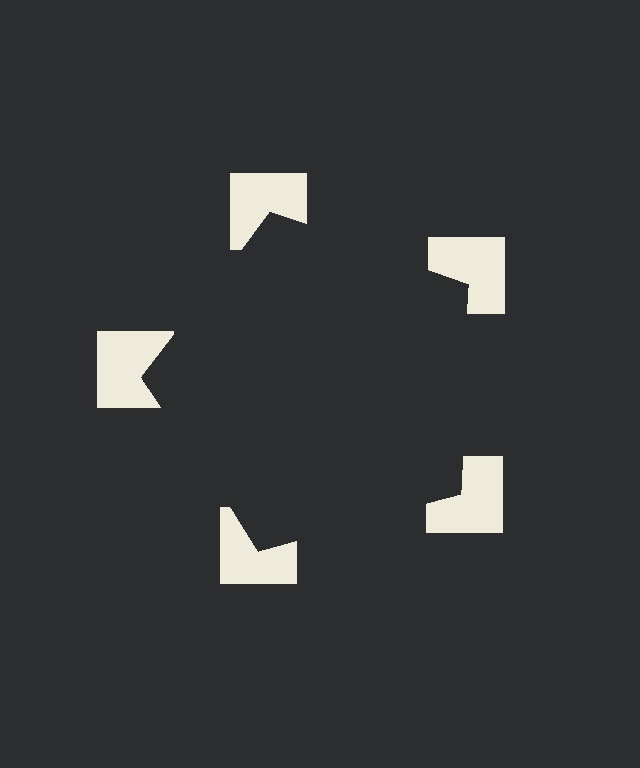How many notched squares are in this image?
There are 5 — one at each vertex of the illusory pentagon.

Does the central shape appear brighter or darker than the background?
It typically appears slightly darker than the background, even though no actual brightness change is drawn.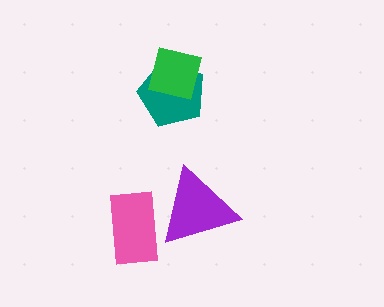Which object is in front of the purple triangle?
The pink rectangle is in front of the purple triangle.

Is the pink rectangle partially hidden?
No, no other shape covers it.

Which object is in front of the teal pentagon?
The green square is in front of the teal pentagon.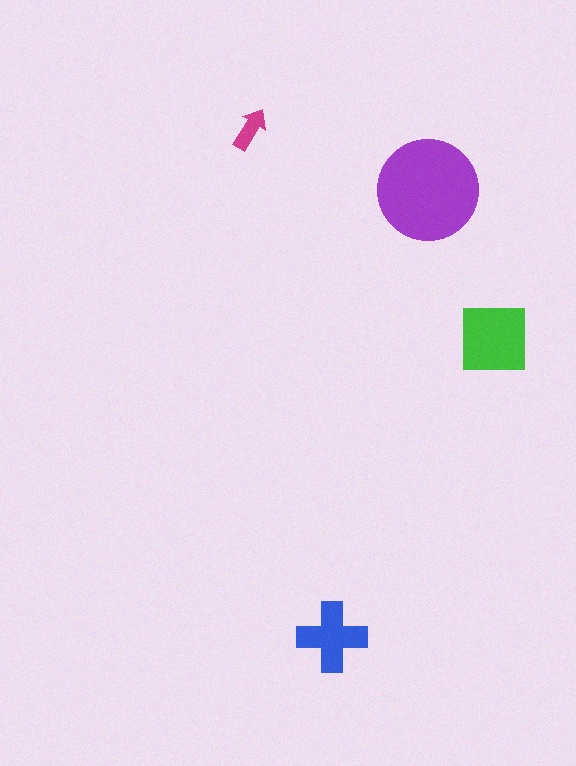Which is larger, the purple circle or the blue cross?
The purple circle.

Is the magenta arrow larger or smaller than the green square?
Smaller.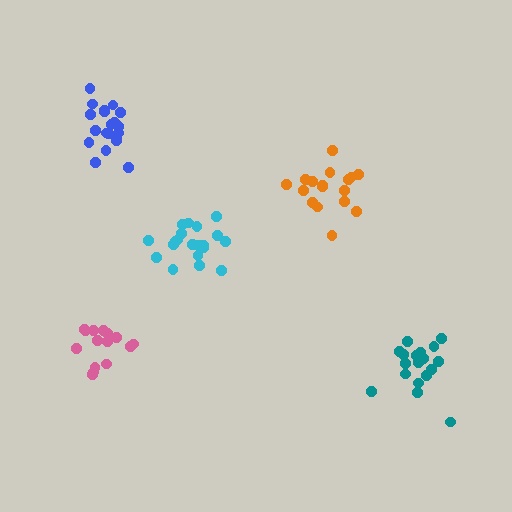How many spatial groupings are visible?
There are 5 spatial groupings.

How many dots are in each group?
Group 1: 20 dots, Group 2: 17 dots, Group 3: 15 dots, Group 4: 20 dots, Group 5: 18 dots (90 total).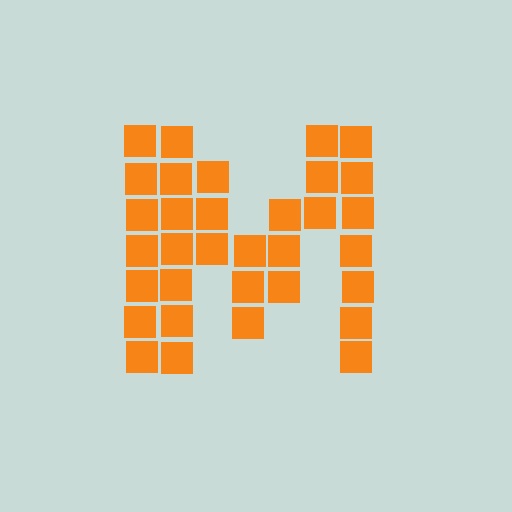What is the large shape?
The large shape is the letter M.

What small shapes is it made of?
It is made of small squares.